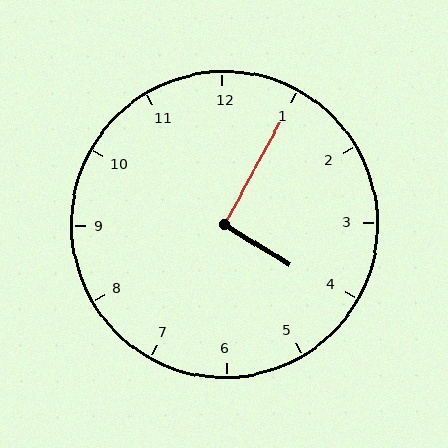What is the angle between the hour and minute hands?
Approximately 92 degrees.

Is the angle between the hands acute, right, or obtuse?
It is right.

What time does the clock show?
4:05.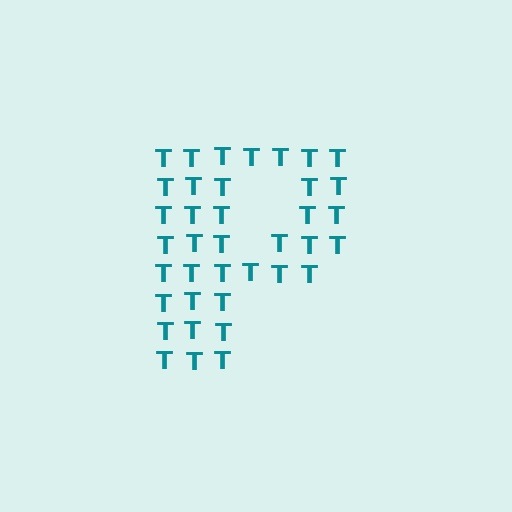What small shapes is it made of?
It is made of small letter T's.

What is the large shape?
The large shape is the letter P.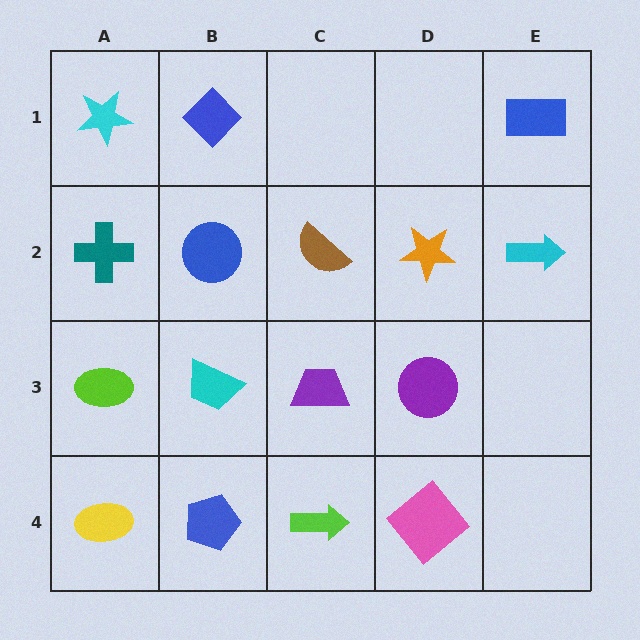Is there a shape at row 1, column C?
No, that cell is empty.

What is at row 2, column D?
An orange star.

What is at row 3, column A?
A lime ellipse.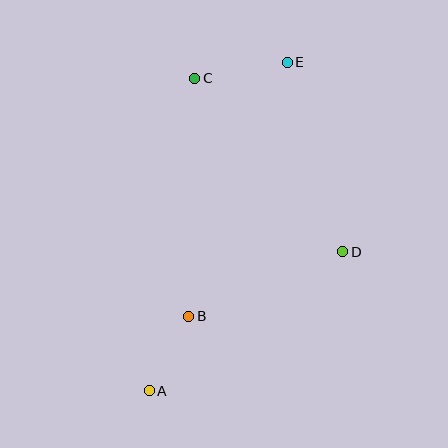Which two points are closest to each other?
Points A and B are closest to each other.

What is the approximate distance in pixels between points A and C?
The distance between A and C is approximately 316 pixels.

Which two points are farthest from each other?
Points A and E are farthest from each other.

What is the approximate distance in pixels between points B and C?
The distance between B and C is approximately 238 pixels.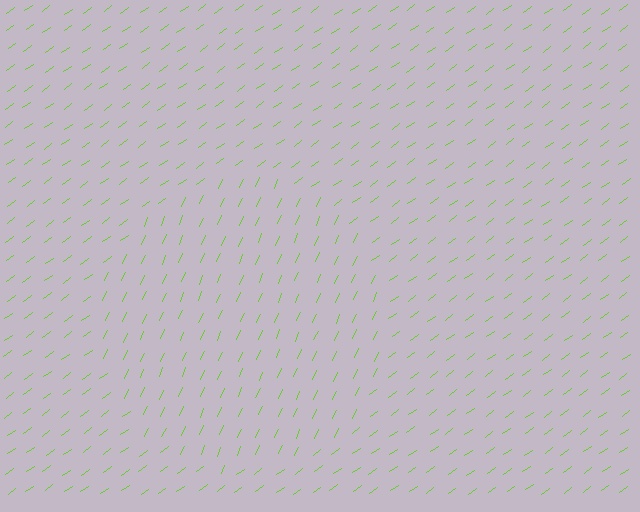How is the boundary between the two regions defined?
The boundary is defined purely by a change in line orientation (approximately 30 degrees difference). All lines are the same color and thickness.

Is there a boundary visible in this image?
Yes, there is a texture boundary formed by a change in line orientation.